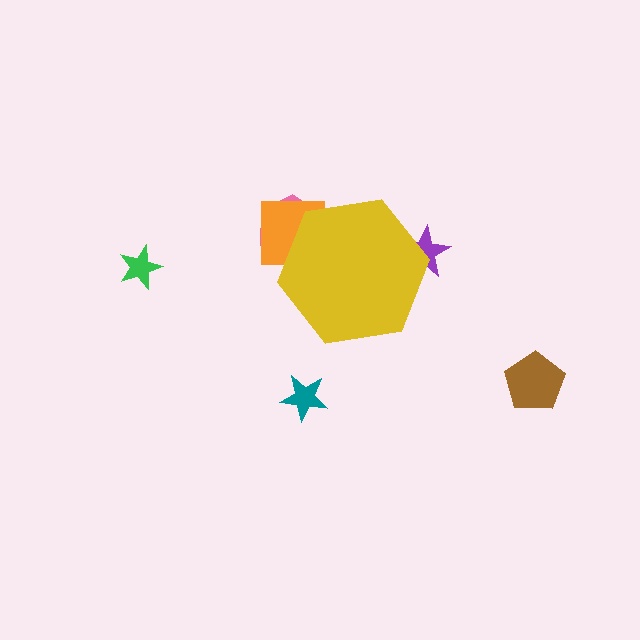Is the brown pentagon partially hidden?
No, the brown pentagon is fully visible.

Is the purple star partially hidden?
Yes, the purple star is partially hidden behind the yellow hexagon.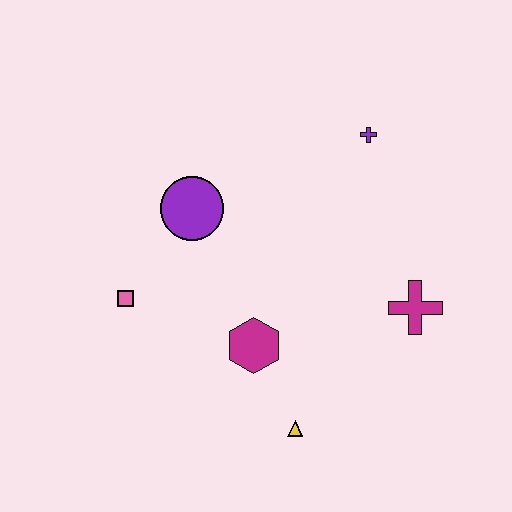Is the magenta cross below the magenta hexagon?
No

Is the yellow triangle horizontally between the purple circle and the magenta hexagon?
No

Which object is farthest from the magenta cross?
The pink square is farthest from the magenta cross.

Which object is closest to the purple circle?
The pink square is closest to the purple circle.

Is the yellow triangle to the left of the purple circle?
No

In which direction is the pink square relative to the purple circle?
The pink square is below the purple circle.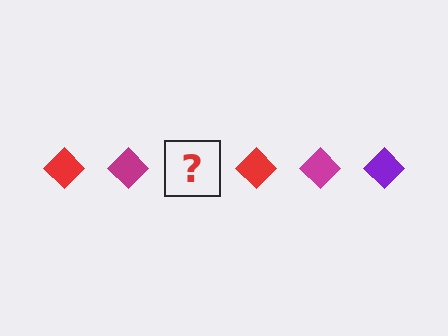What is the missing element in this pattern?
The missing element is a purple diamond.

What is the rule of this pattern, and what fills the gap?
The rule is that the pattern cycles through red, magenta, purple diamonds. The gap should be filled with a purple diamond.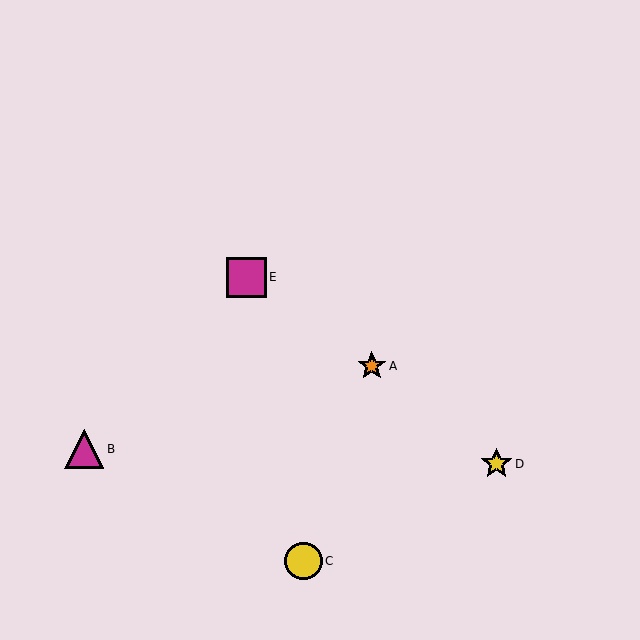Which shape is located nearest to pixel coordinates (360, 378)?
The orange star (labeled A) at (372, 366) is nearest to that location.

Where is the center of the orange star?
The center of the orange star is at (372, 366).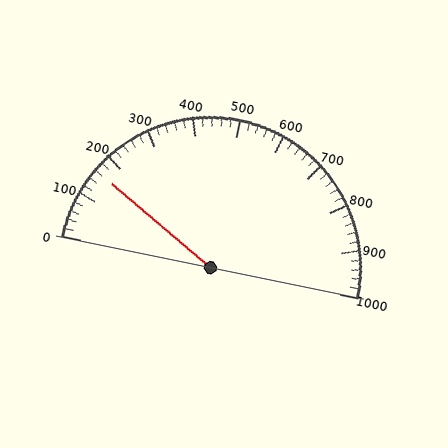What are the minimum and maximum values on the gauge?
The gauge ranges from 0 to 1000.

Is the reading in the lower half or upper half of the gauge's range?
The reading is in the lower half of the range (0 to 1000).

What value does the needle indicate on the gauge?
The needle indicates approximately 160.